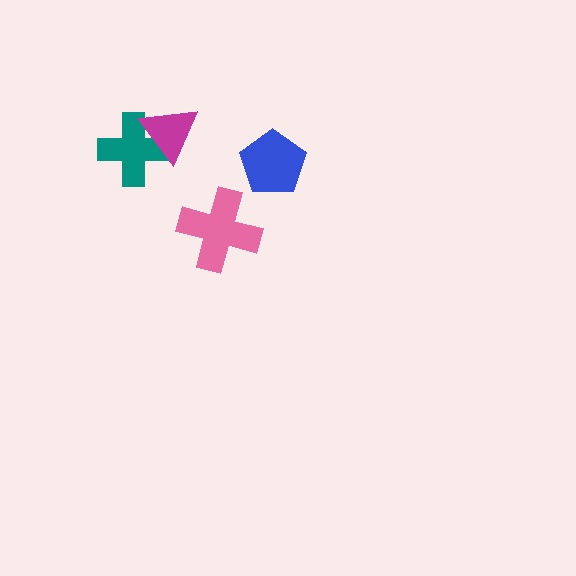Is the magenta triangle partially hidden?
No, no other shape covers it.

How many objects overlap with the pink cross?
0 objects overlap with the pink cross.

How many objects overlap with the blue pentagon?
0 objects overlap with the blue pentagon.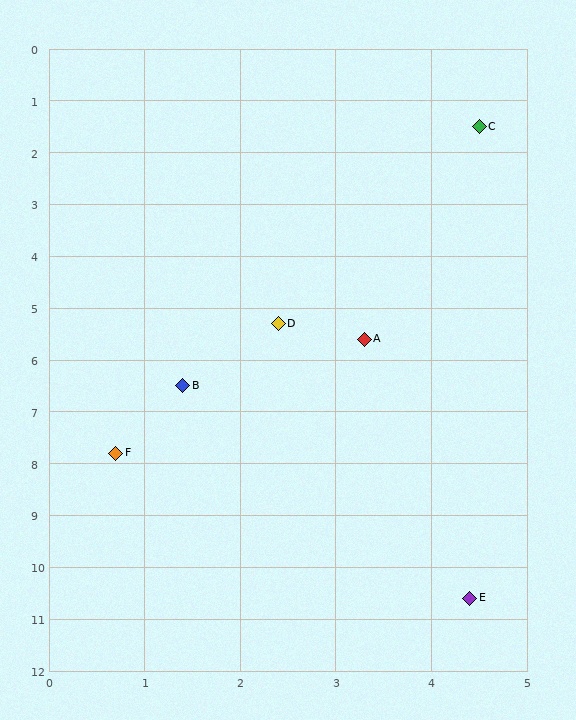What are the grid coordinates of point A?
Point A is at approximately (3.3, 5.6).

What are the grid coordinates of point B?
Point B is at approximately (1.4, 6.5).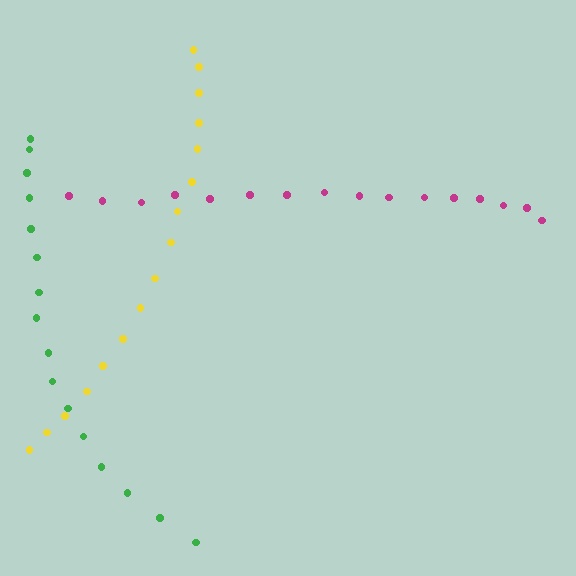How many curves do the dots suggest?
There are 3 distinct paths.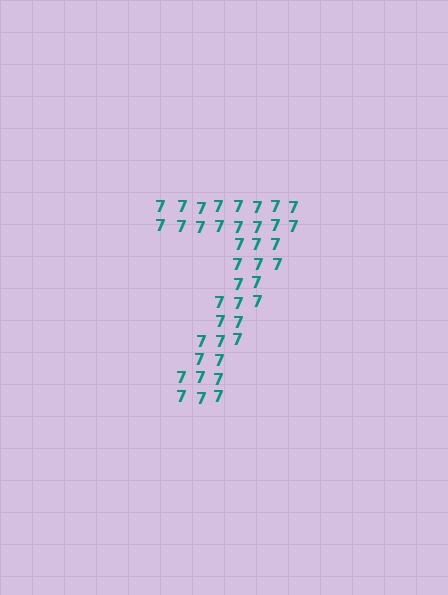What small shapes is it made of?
It is made of small digit 7's.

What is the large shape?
The large shape is the digit 7.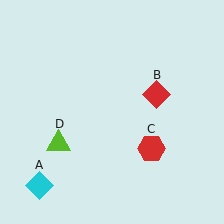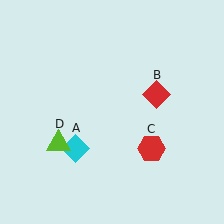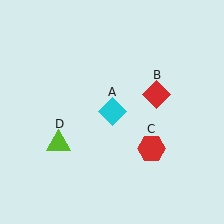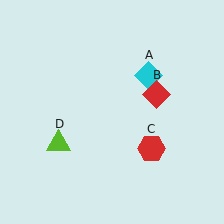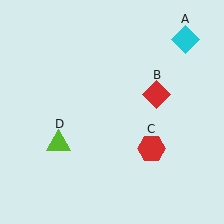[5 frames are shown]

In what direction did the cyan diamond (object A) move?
The cyan diamond (object A) moved up and to the right.